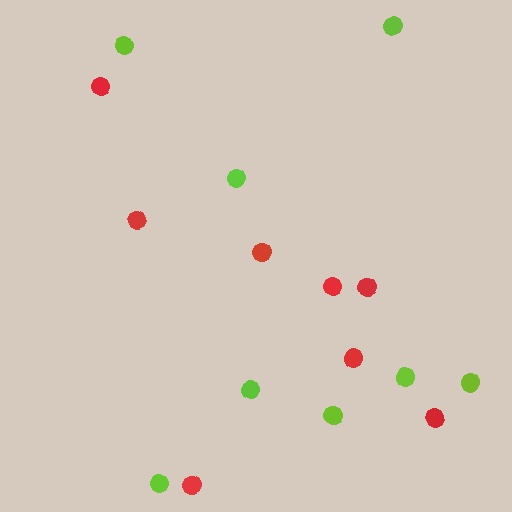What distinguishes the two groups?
There are 2 groups: one group of red circles (8) and one group of lime circles (8).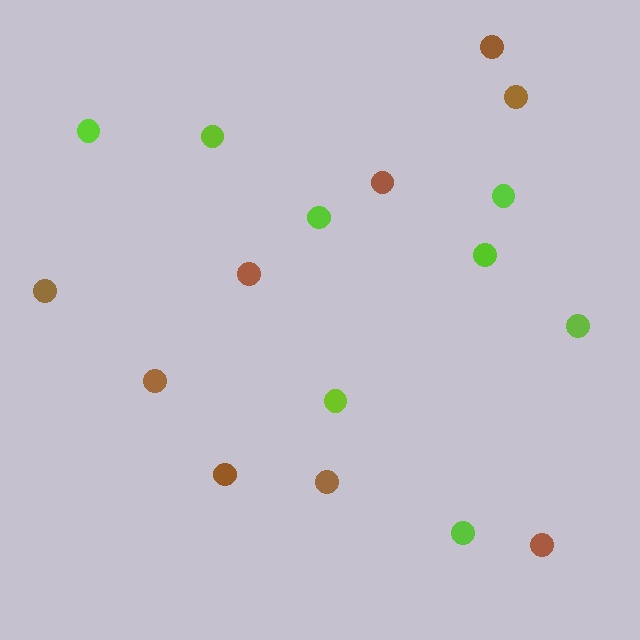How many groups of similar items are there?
There are 2 groups: one group of lime circles (8) and one group of brown circles (9).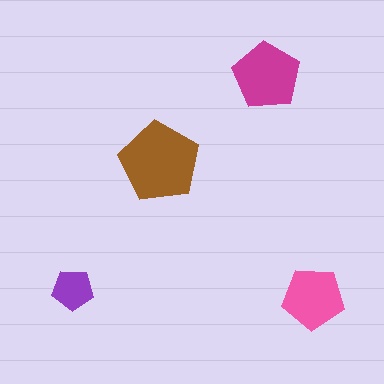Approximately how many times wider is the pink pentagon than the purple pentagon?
About 1.5 times wider.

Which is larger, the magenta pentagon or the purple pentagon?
The magenta one.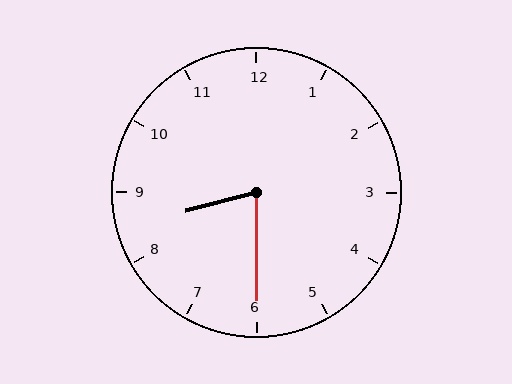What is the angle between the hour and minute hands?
Approximately 75 degrees.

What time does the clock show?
8:30.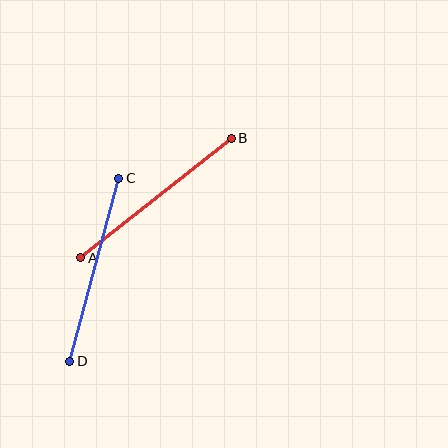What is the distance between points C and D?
The distance is approximately 189 pixels.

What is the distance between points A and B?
The distance is approximately 192 pixels.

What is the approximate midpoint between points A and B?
The midpoint is at approximately (156, 198) pixels.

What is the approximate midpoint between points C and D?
The midpoint is at approximately (94, 270) pixels.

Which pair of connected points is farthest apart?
Points A and B are farthest apart.